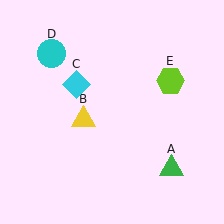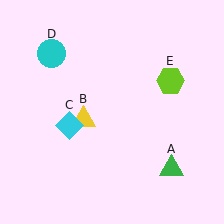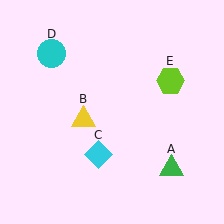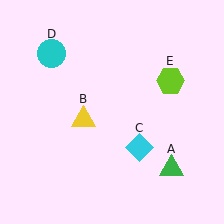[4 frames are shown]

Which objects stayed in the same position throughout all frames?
Green triangle (object A) and yellow triangle (object B) and cyan circle (object D) and lime hexagon (object E) remained stationary.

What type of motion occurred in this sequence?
The cyan diamond (object C) rotated counterclockwise around the center of the scene.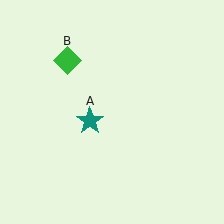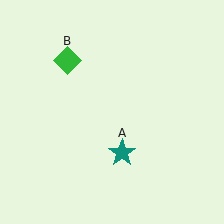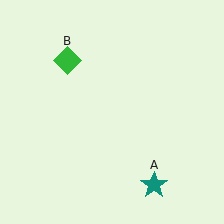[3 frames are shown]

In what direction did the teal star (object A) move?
The teal star (object A) moved down and to the right.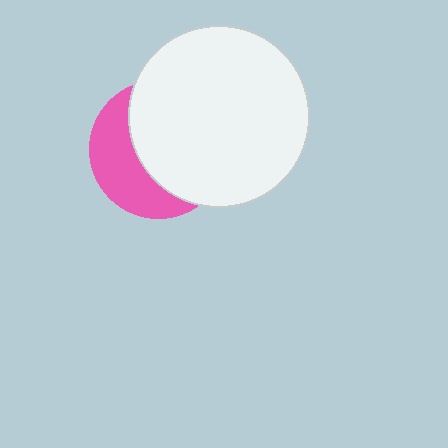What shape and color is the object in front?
The object in front is a white circle.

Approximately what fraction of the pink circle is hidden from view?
Roughly 61% of the pink circle is hidden behind the white circle.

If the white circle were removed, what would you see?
You would see the complete pink circle.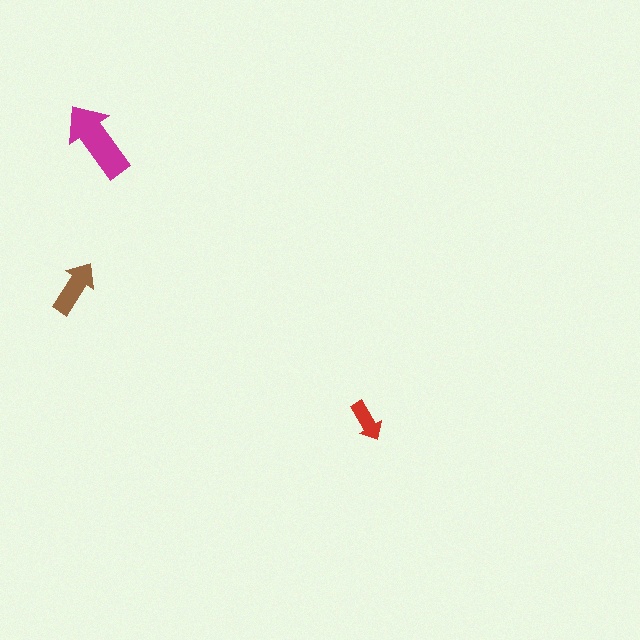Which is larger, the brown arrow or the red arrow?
The brown one.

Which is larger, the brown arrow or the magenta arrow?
The magenta one.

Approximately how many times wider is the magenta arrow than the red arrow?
About 2 times wider.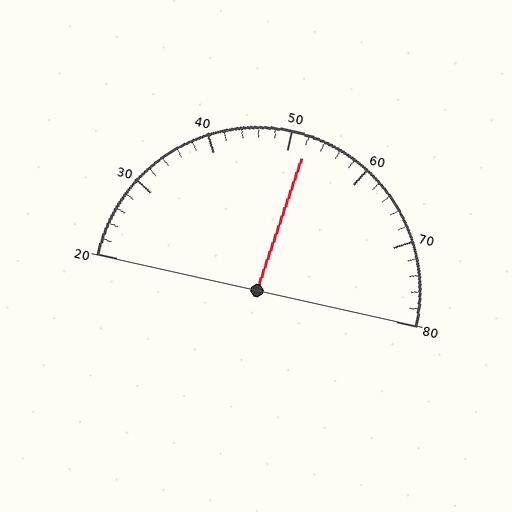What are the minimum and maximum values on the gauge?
The gauge ranges from 20 to 80.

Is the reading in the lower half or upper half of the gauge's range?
The reading is in the upper half of the range (20 to 80).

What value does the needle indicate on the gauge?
The needle indicates approximately 52.